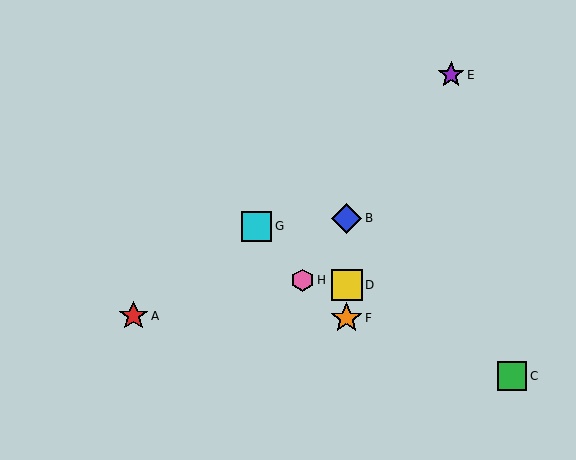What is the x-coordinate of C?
Object C is at x≈512.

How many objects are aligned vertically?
3 objects (B, D, F) are aligned vertically.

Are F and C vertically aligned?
No, F is at x≈347 and C is at x≈512.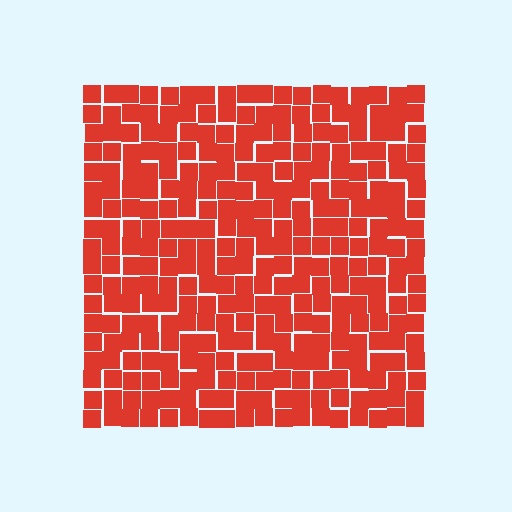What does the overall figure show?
The overall figure shows a square.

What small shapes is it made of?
It is made of small squares.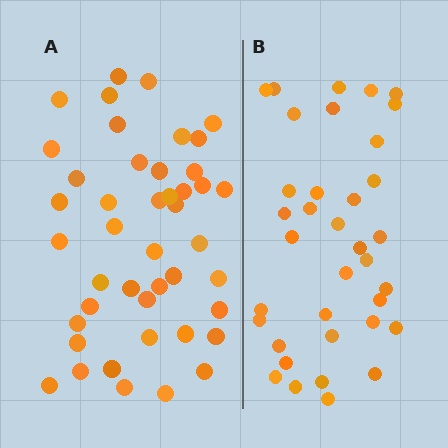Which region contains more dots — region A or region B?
Region A (the left region) has more dots.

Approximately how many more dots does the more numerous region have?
Region A has roughly 8 or so more dots than region B.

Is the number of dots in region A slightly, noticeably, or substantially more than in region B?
Region A has only slightly more — the two regions are fairly close. The ratio is roughly 1.2 to 1.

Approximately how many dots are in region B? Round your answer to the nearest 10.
About 40 dots. (The exact count is 36, which rounds to 40.)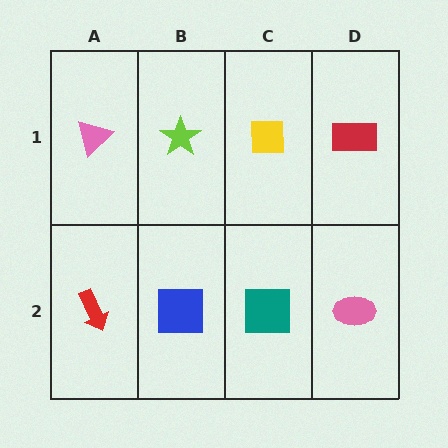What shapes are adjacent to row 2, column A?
A pink triangle (row 1, column A), a blue square (row 2, column B).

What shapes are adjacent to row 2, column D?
A red rectangle (row 1, column D), a teal square (row 2, column C).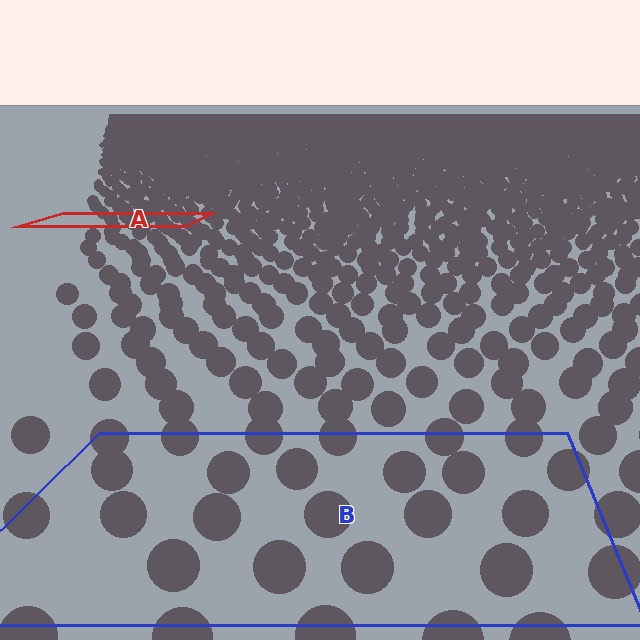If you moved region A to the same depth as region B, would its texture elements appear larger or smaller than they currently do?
They would appear larger. At a closer depth, the same texture elements are projected at a bigger on-screen size.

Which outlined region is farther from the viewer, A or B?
Region A is farther from the viewer — the texture elements inside it appear smaller and more densely packed.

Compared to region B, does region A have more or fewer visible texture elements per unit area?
Region A has more texture elements per unit area — they are packed more densely because it is farther away.